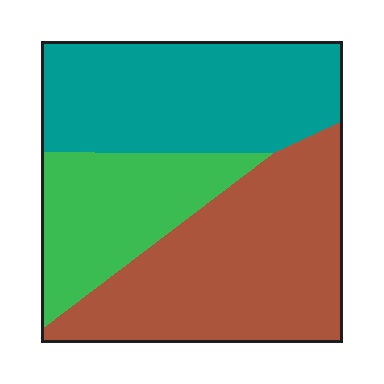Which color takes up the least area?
Green, at roughly 25%.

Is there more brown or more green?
Brown.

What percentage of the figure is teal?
Teal takes up about three eighths (3/8) of the figure.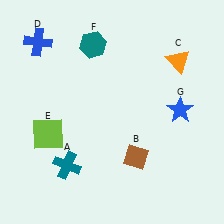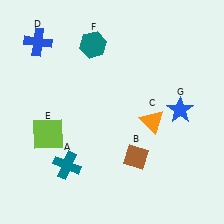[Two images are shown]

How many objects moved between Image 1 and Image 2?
1 object moved between the two images.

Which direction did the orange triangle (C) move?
The orange triangle (C) moved down.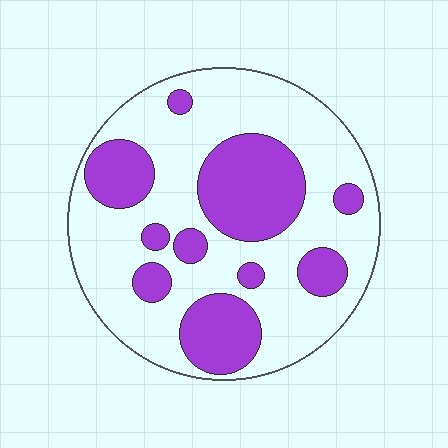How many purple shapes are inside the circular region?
10.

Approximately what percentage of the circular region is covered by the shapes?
Approximately 35%.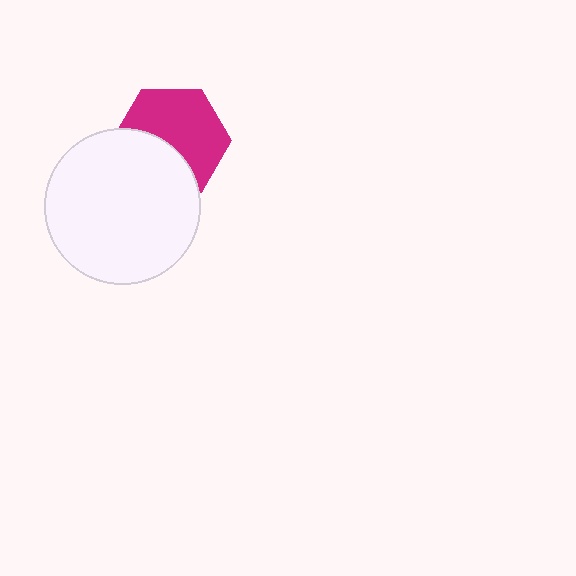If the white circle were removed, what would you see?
You would see the complete magenta hexagon.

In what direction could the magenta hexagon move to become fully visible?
The magenta hexagon could move up. That would shift it out from behind the white circle entirely.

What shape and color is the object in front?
The object in front is a white circle.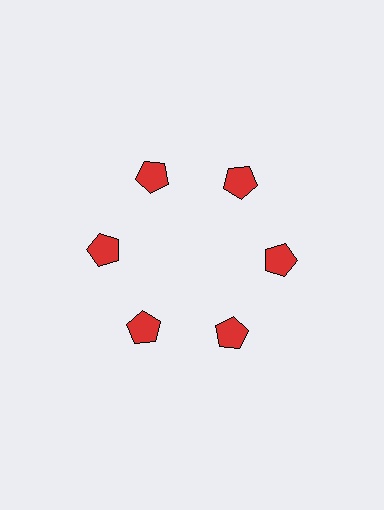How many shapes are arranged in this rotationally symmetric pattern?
There are 6 shapes, arranged in 6 groups of 1.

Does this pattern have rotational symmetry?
Yes, this pattern has 6-fold rotational symmetry. It looks the same after rotating 60 degrees around the center.